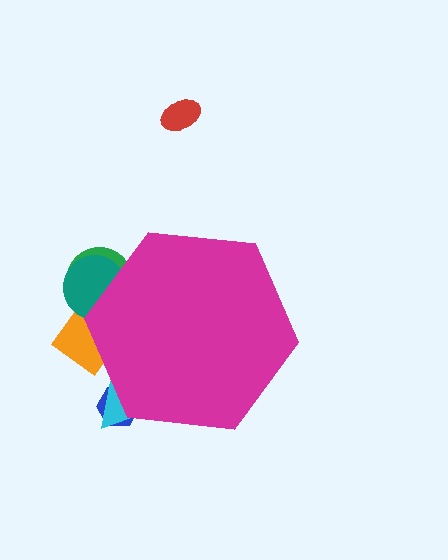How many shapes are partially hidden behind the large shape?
5 shapes are partially hidden.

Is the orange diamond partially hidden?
Yes, the orange diamond is partially hidden behind the magenta hexagon.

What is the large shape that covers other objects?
A magenta hexagon.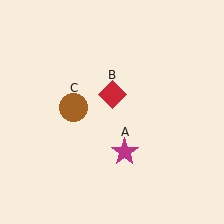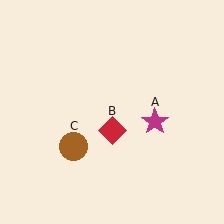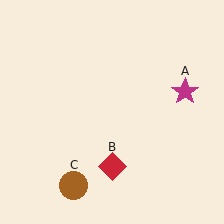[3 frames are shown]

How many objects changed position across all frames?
3 objects changed position: magenta star (object A), red diamond (object B), brown circle (object C).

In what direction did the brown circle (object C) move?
The brown circle (object C) moved down.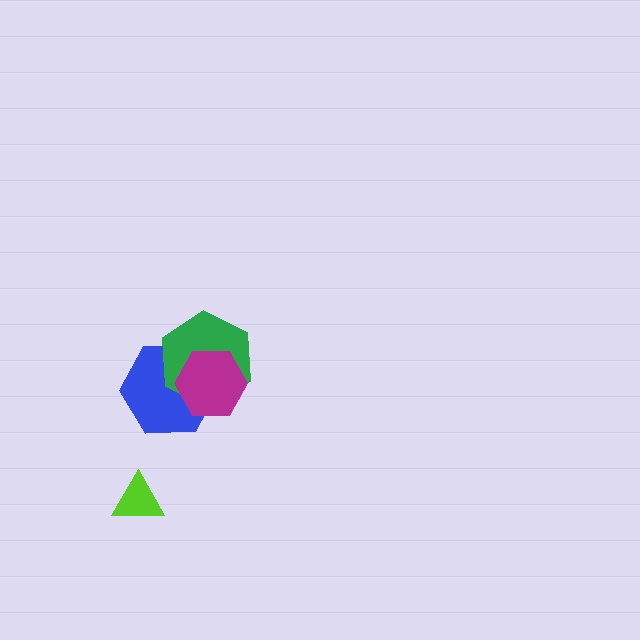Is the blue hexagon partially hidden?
Yes, it is partially covered by another shape.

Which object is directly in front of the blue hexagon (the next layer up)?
The green hexagon is directly in front of the blue hexagon.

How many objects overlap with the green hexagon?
2 objects overlap with the green hexagon.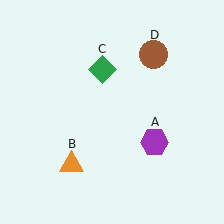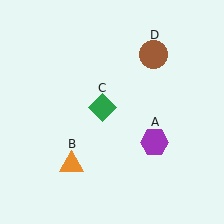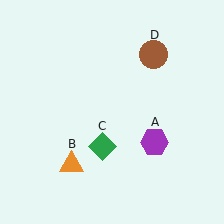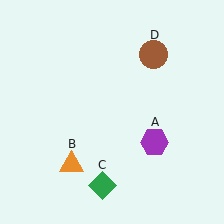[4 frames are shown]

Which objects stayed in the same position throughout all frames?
Purple hexagon (object A) and orange triangle (object B) and brown circle (object D) remained stationary.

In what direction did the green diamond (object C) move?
The green diamond (object C) moved down.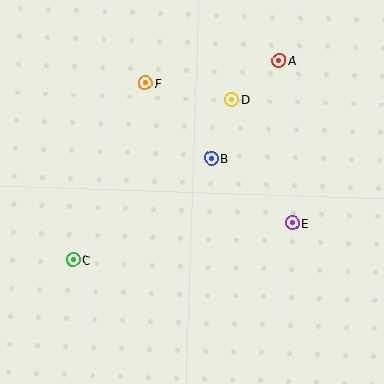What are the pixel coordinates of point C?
Point C is at (73, 260).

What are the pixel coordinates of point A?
Point A is at (279, 61).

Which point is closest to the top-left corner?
Point F is closest to the top-left corner.